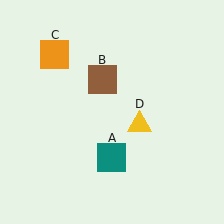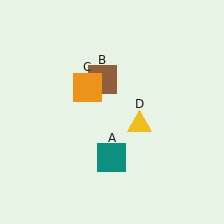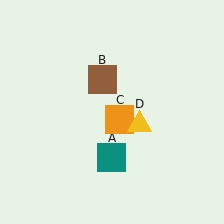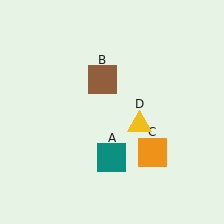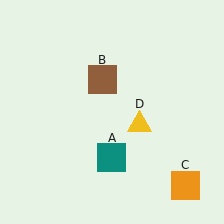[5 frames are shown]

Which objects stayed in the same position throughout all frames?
Teal square (object A) and brown square (object B) and yellow triangle (object D) remained stationary.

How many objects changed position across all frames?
1 object changed position: orange square (object C).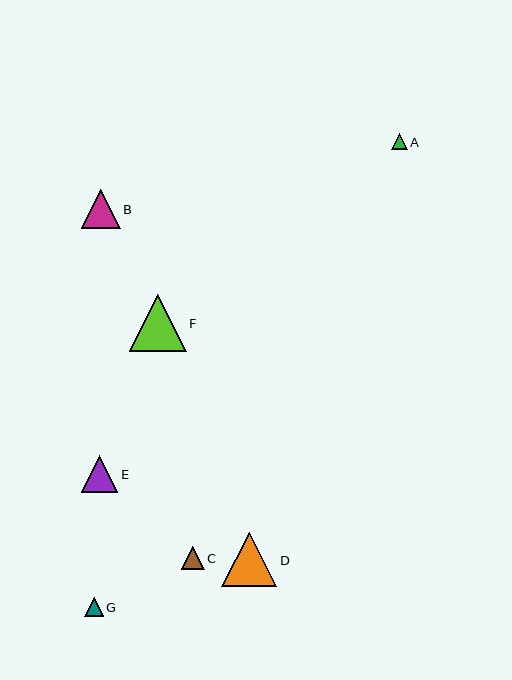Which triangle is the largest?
Triangle F is the largest with a size of approximately 57 pixels.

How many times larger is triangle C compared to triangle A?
Triangle C is approximately 1.4 times the size of triangle A.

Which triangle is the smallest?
Triangle A is the smallest with a size of approximately 16 pixels.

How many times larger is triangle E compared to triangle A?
Triangle E is approximately 2.2 times the size of triangle A.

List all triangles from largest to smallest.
From largest to smallest: F, D, B, E, C, G, A.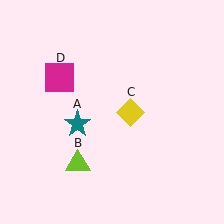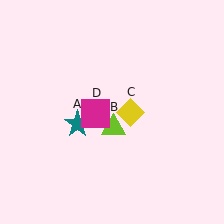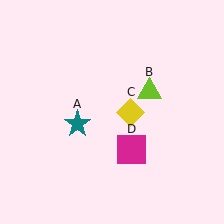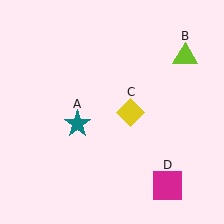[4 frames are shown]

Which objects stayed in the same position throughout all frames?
Teal star (object A) and yellow diamond (object C) remained stationary.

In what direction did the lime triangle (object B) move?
The lime triangle (object B) moved up and to the right.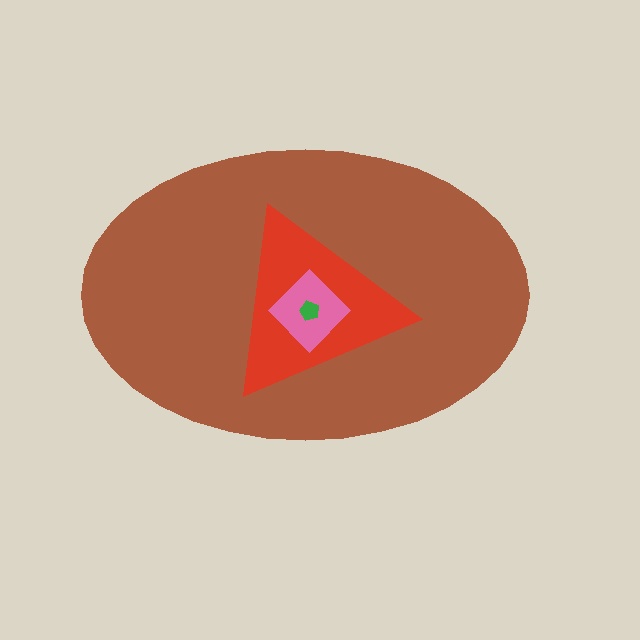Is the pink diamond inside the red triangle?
Yes.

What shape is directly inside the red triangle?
The pink diamond.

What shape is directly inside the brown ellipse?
The red triangle.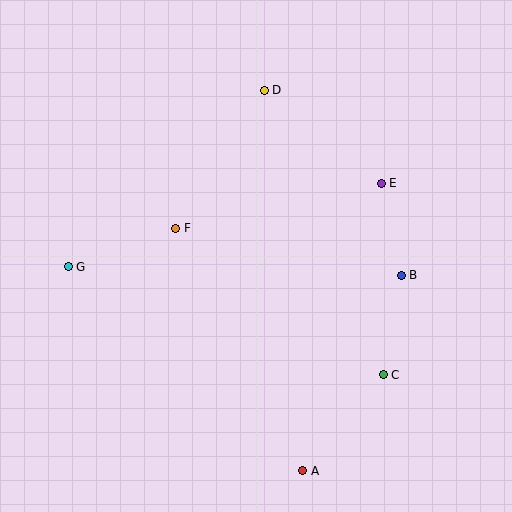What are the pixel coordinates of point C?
Point C is at (383, 375).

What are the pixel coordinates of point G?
Point G is at (68, 267).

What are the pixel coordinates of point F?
Point F is at (176, 228).